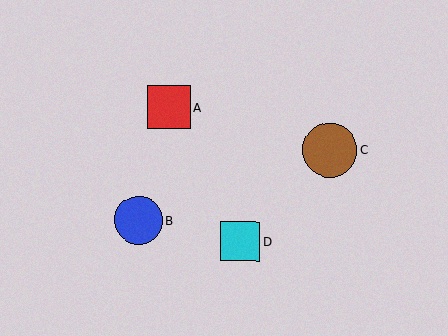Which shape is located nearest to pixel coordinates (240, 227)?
The cyan square (labeled D) at (240, 241) is nearest to that location.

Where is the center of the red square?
The center of the red square is at (169, 107).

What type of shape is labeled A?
Shape A is a red square.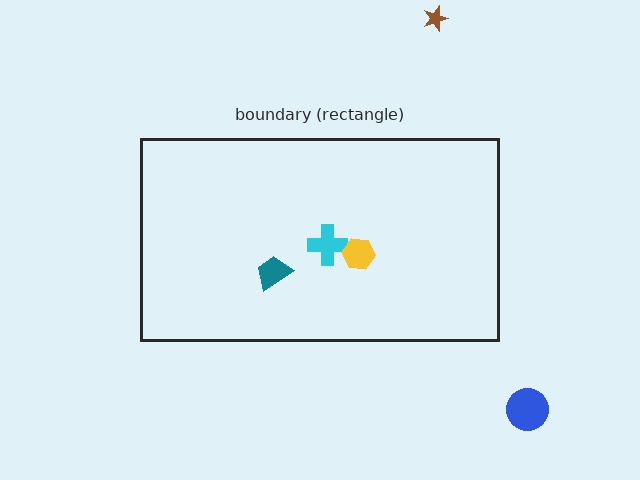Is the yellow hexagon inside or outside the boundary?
Inside.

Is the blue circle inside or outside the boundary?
Outside.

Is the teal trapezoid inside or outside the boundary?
Inside.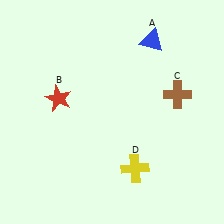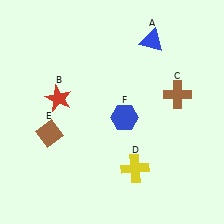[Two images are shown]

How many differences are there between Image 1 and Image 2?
There are 2 differences between the two images.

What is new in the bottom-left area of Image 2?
A brown diamond (E) was added in the bottom-left area of Image 2.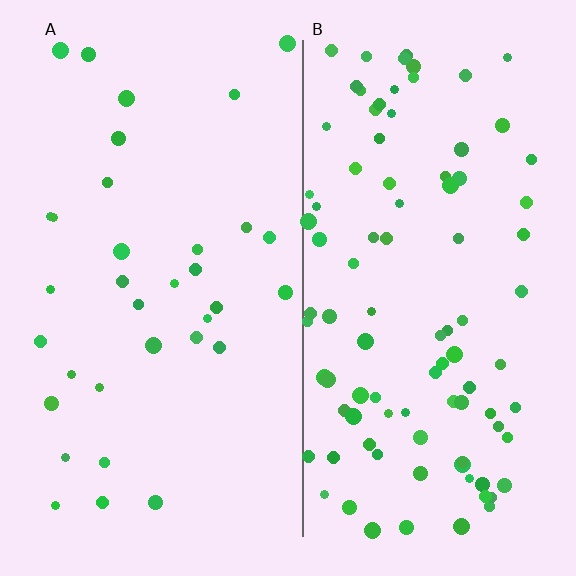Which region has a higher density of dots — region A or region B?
B (the right).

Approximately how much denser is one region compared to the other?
Approximately 2.8× — region B over region A.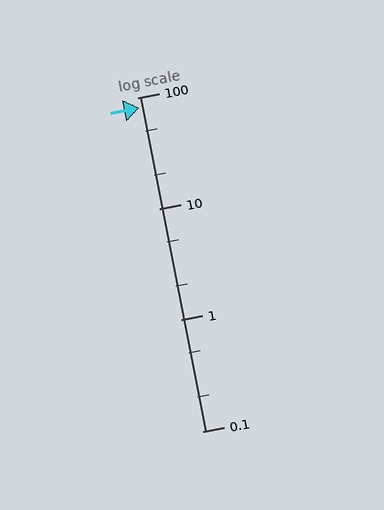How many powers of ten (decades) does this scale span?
The scale spans 3 decades, from 0.1 to 100.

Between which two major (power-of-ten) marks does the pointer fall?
The pointer is between 10 and 100.